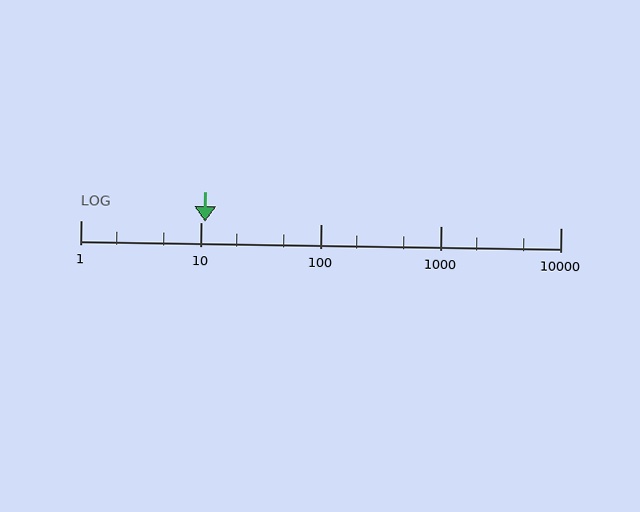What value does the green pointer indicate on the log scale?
The pointer indicates approximately 11.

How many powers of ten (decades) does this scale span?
The scale spans 4 decades, from 1 to 10000.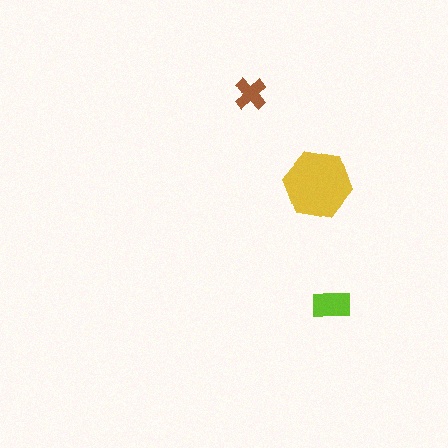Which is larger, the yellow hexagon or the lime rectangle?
The yellow hexagon.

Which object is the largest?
The yellow hexagon.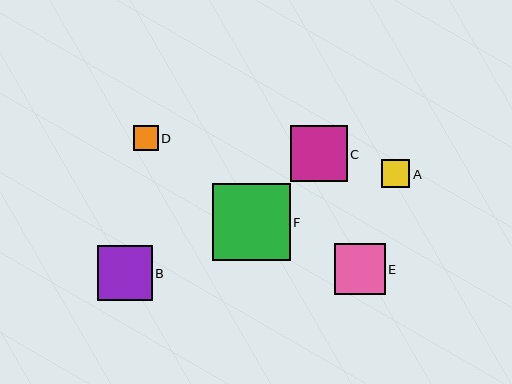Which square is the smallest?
Square D is the smallest with a size of approximately 25 pixels.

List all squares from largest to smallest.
From largest to smallest: F, C, B, E, A, D.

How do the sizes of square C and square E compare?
Square C and square E are approximately the same size.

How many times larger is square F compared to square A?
Square F is approximately 2.7 times the size of square A.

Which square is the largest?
Square F is the largest with a size of approximately 78 pixels.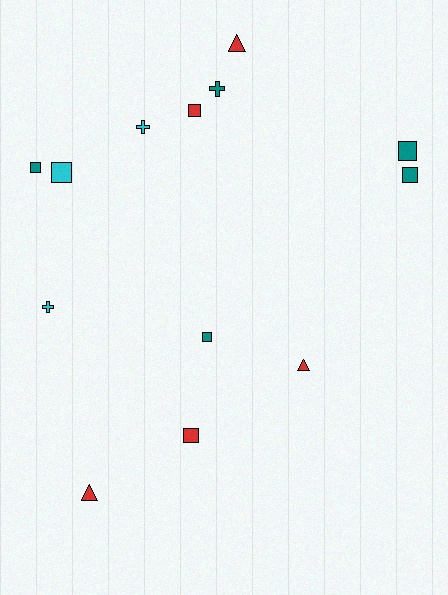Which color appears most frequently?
Red, with 5 objects.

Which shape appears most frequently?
Square, with 7 objects.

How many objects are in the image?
There are 13 objects.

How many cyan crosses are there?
There are 2 cyan crosses.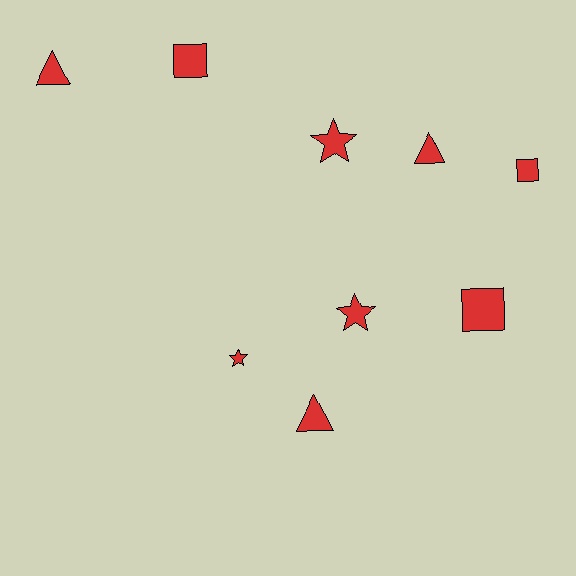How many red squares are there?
There are 3 red squares.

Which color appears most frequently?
Red, with 9 objects.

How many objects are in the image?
There are 9 objects.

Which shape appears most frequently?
Square, with 3 objects.